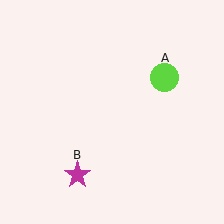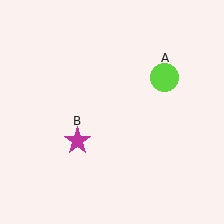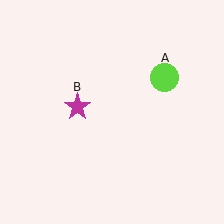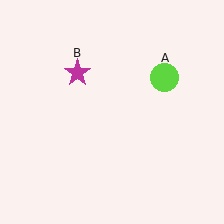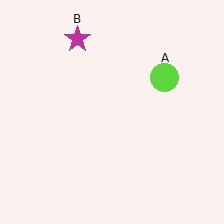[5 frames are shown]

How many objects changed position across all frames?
1 object changed position: magenta star (object B).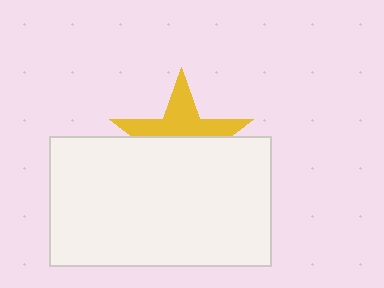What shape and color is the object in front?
The object in front is a white rectangle.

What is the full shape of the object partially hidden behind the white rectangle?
The partially hidden object is a yellow star.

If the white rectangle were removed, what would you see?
You would see the complete yellow star.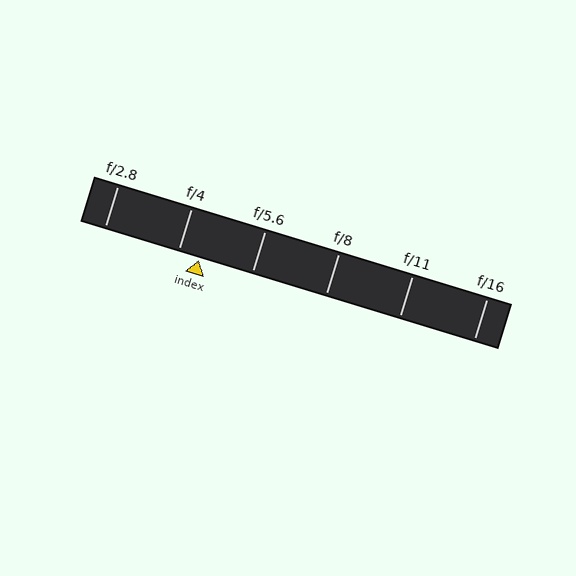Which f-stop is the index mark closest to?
The index mark is closest to f/4.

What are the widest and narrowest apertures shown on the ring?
The widest aperture shown is f/2.8 and the narrowest is f/16.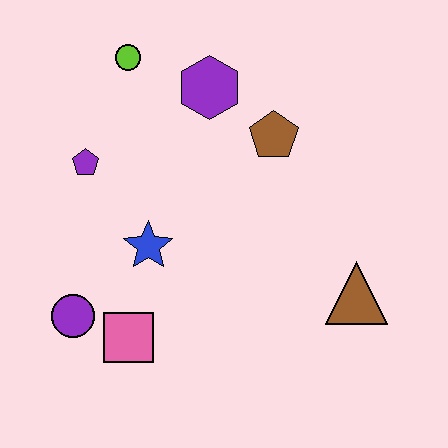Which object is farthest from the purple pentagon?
The brown triangle is farthest from the purple pentagon.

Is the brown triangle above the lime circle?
No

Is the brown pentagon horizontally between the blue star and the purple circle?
No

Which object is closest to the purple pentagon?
The blue star is closest to the purple pentagon.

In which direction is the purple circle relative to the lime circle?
The purple circle is below the lime circle.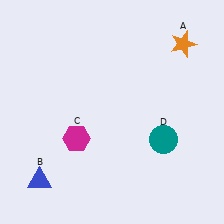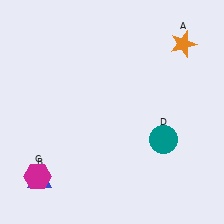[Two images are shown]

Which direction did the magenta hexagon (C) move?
The magenta hexagon (C) moved left.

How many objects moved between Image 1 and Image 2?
1 object moved between the two images.